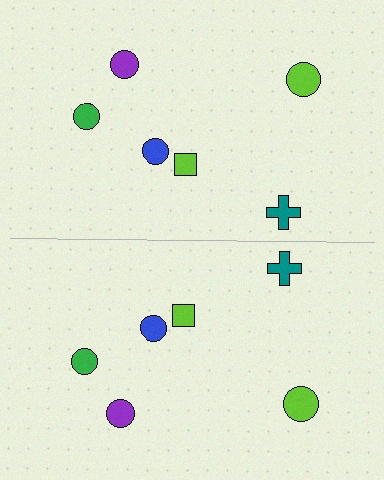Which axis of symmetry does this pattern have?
The pattern has a horizontal axis of symmetry running through the center of the image.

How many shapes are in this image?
There are 12 shapes in this image.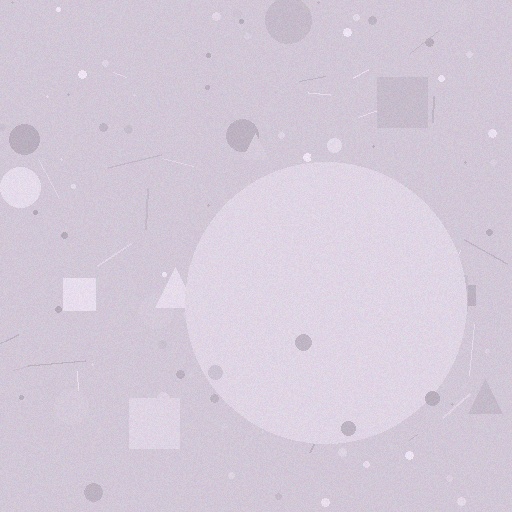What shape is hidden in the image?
A circle is hidden in the image.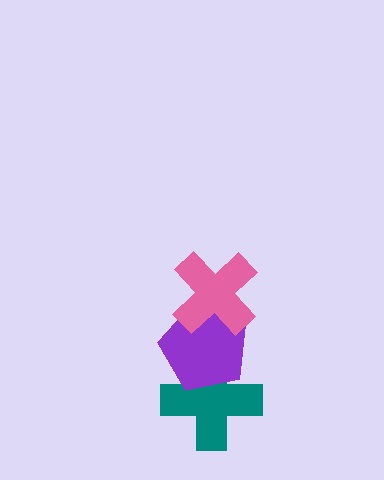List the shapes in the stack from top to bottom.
From top to bottom: the pink cross, the purple pentagon, the teal cross.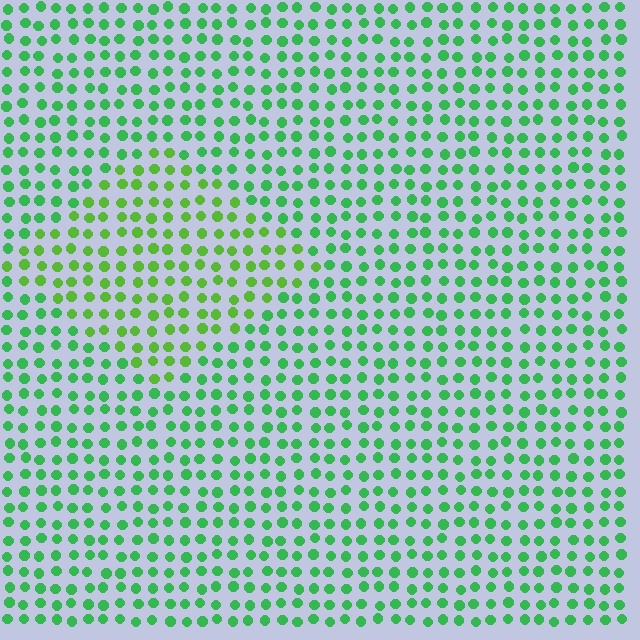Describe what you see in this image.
The image is filled with small green elements in a uniform arrangement. A diamond-shaped region is visible where the elements are tinted to a slightly different hue, forming a subtle color boundary.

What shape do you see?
I see a diamond.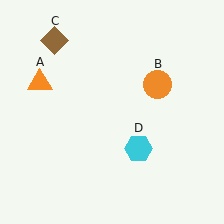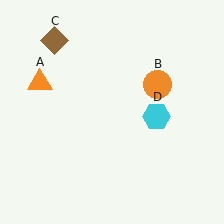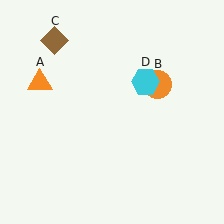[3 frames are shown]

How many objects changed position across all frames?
1 object changed position: cyan hexagon (object D).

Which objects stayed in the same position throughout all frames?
Orange triangle (object A) and orange circle (object B) and brown diamond (object C) remained stationary.